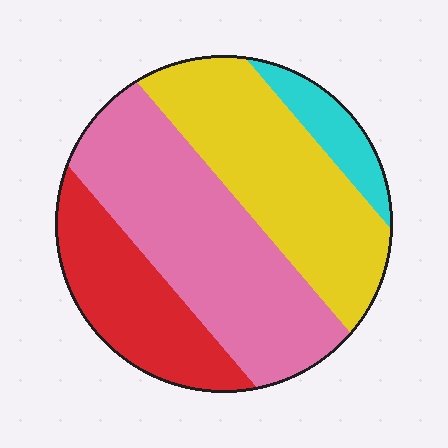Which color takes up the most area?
Pink, at roughly 40%.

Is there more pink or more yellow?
Pink.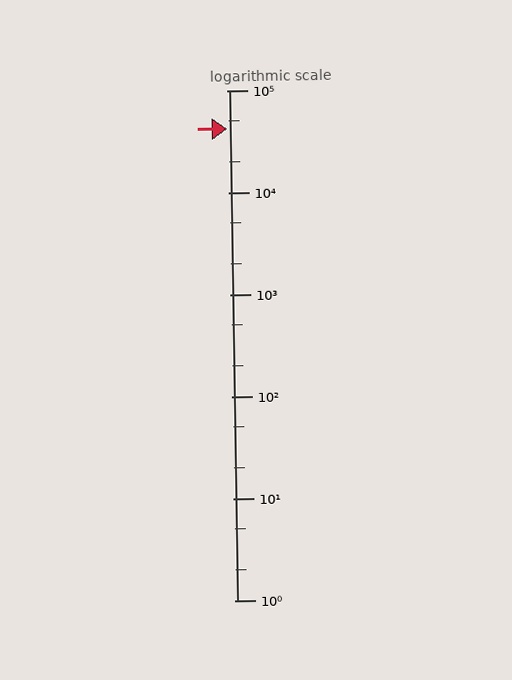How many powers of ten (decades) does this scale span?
The scale spans 5 decades, from 1 to 100000.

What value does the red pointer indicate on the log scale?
The pointer indicates approximately 42000.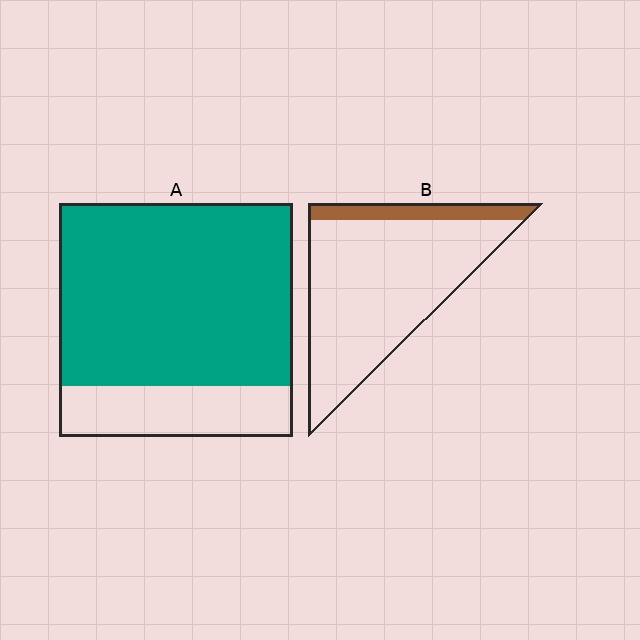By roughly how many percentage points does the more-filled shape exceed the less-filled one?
By roughly 65 percentage points (A over B).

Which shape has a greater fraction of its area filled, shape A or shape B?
Shape A.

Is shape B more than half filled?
No.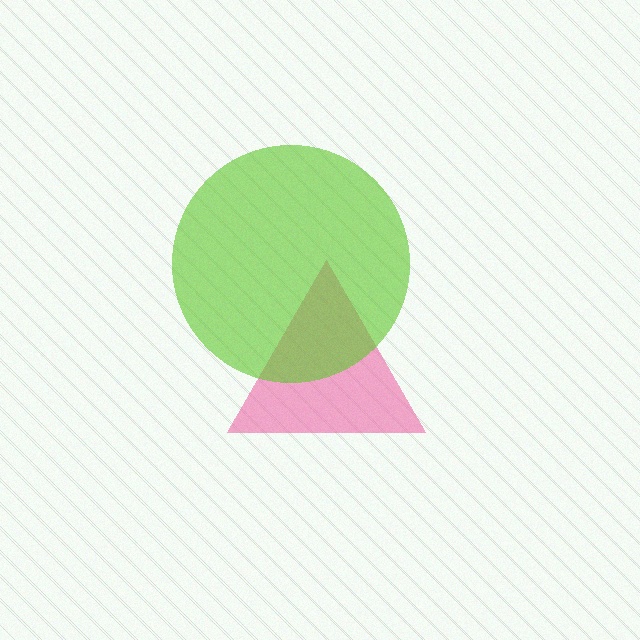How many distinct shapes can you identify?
There are 2 distinct shapes: a pink triangle, a lime circle.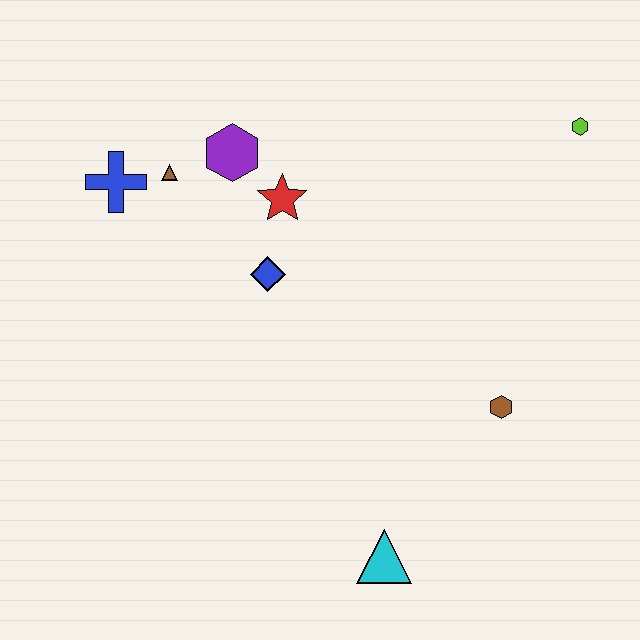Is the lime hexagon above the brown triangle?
Yes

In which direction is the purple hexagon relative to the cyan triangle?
The purple hexagon is above the cyan triangle.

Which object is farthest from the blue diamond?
The lime hexagon is farthest from the blue diamond.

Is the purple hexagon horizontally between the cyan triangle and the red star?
No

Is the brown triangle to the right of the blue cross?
Yes